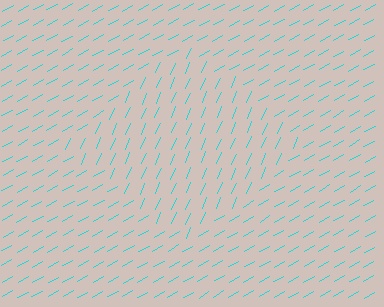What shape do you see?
I see a diamond.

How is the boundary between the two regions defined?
The boundary is defined purely by a change in line orientation (approximately 38 degrees difference). All lines are the same color and thickness.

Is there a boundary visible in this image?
Yes, there is a texture boundary formed by a change in line orientation.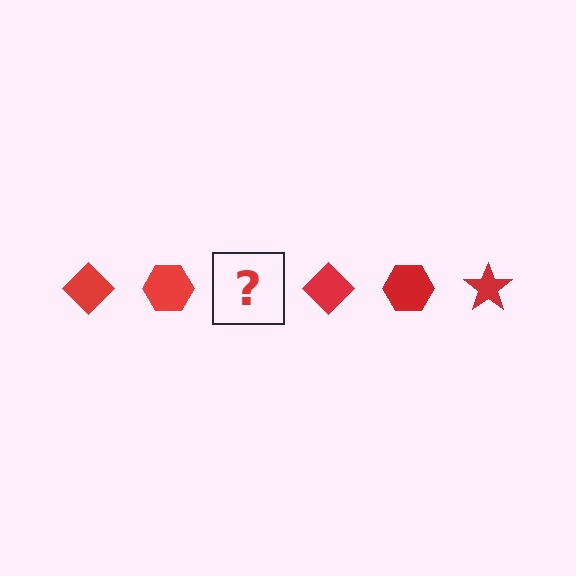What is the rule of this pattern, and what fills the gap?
The rule is that the pattern cycles through diamond, hexagon, star shapes in red. The gap should be filled with a red star.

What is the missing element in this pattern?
The missing element is a red star.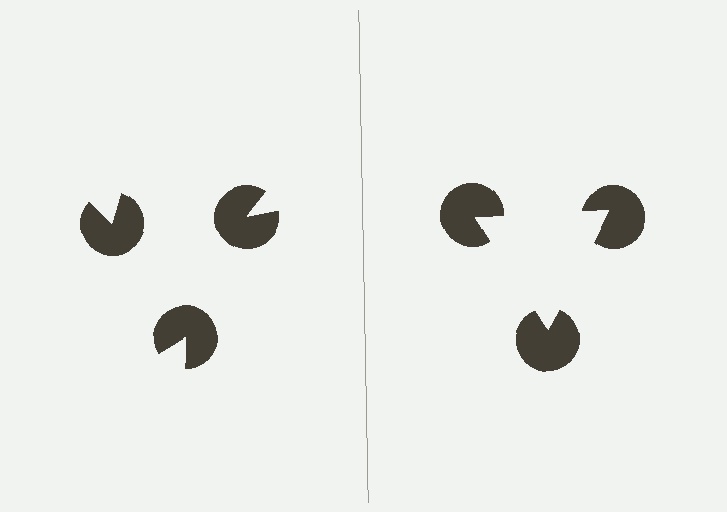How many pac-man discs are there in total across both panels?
6 — 3 on each side.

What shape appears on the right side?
An illusory triangle.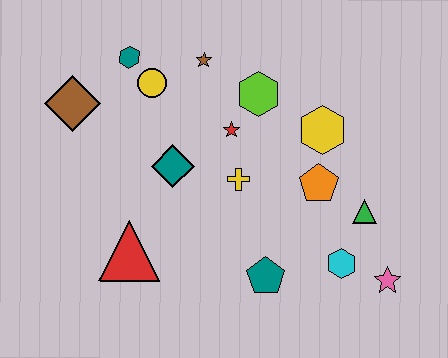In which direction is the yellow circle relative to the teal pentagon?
The yellow circle is above the teal pentagon.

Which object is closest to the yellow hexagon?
The orange pentagon is closest to the yellow hexagon.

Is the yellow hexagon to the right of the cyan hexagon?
No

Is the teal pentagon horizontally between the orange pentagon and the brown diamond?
Yes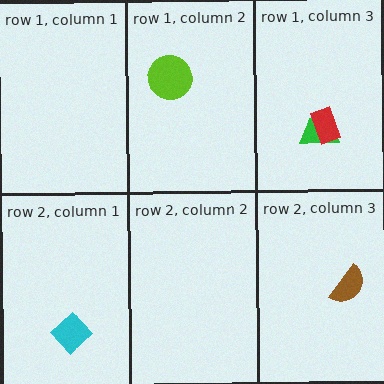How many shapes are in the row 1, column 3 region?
2.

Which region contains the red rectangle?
The row 1, column 3 region.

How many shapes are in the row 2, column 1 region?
1.